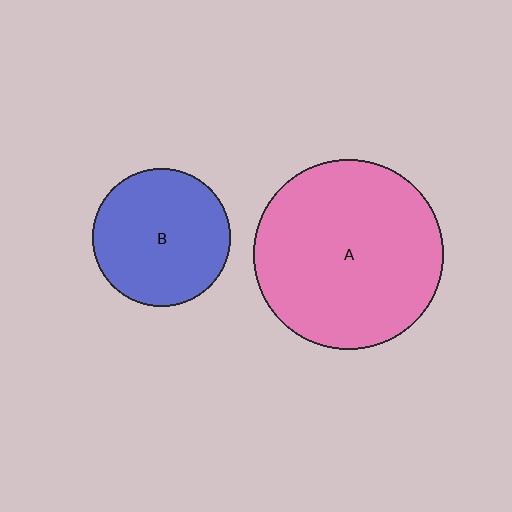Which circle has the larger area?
Circle A (pink).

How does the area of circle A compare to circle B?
Approximately 1.9 times.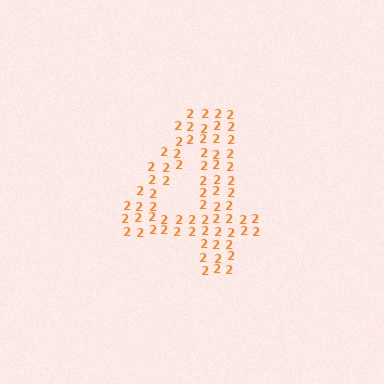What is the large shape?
The large shape is the digit 4.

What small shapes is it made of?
It is made of small digit 2's.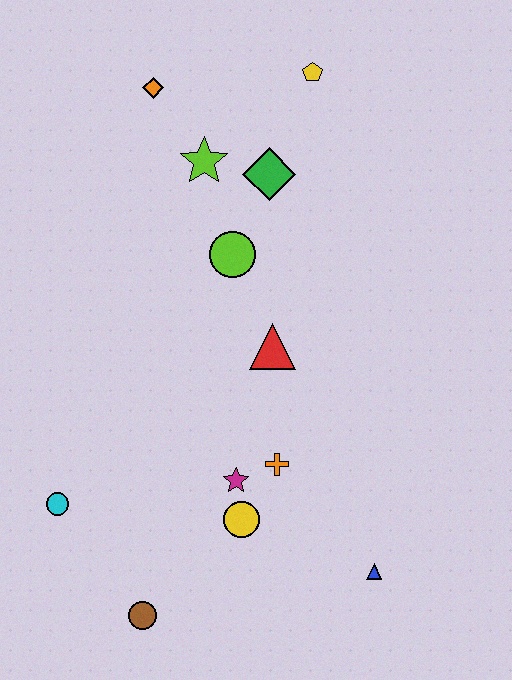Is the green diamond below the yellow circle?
No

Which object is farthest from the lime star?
The brown circle is farthest from the lime star.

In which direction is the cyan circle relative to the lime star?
The cyan circle is below the lime star.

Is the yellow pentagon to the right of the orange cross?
Yes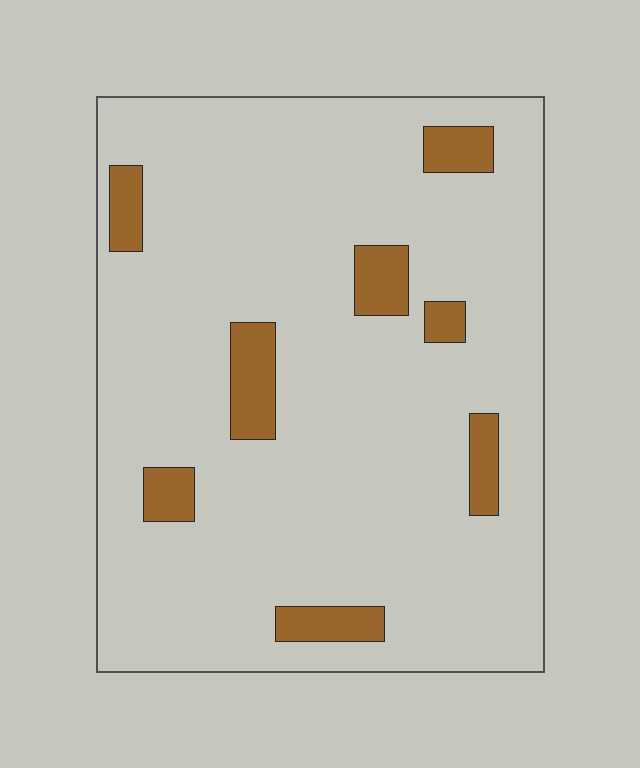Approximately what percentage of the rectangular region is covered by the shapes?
Approximately 10%.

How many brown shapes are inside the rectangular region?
8.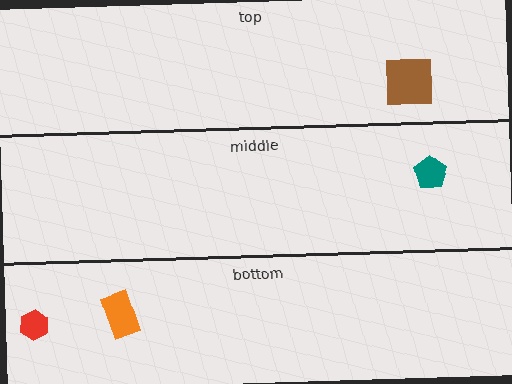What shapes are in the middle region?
The teal pentagon.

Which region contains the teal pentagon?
The middle region.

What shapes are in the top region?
The brown square.